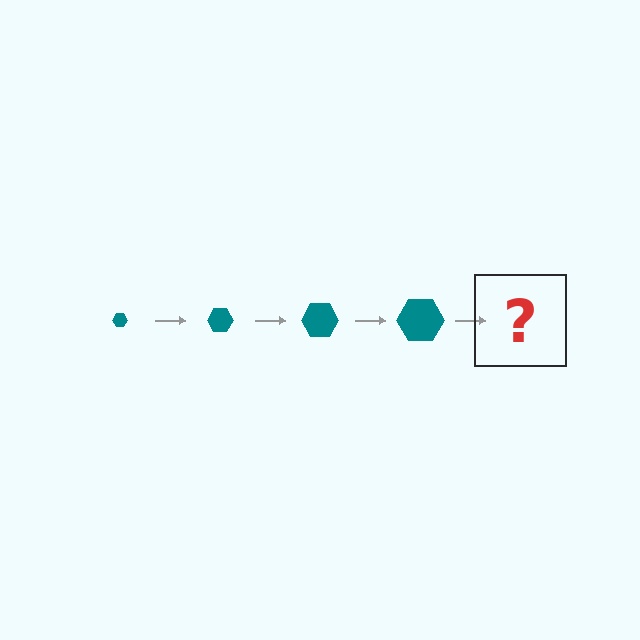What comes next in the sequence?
The next element should be a teal hexagon, larger than the previous one.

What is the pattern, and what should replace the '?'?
The pattern is that the hexagon gets progressively larger each step. The '?' should be a teal hexagon, larger than the previous one.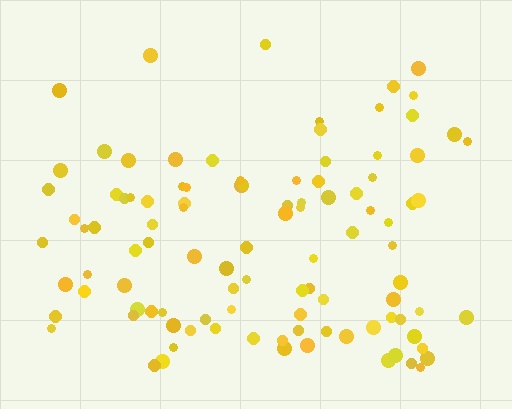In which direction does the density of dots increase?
From top to bottom, with the bottom side densest.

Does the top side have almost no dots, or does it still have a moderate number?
Still a moderate number, just noticeably fewer than the bottom.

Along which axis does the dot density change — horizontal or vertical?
Vertical.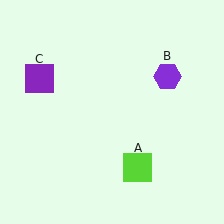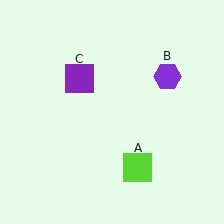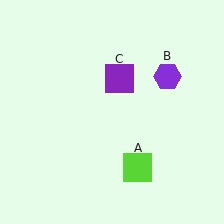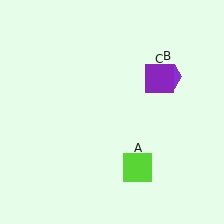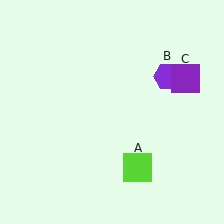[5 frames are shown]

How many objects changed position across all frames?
1 object changed position: purple square (object C).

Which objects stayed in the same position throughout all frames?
Lime square (object A) and purple hexagon (object B) remained stationary.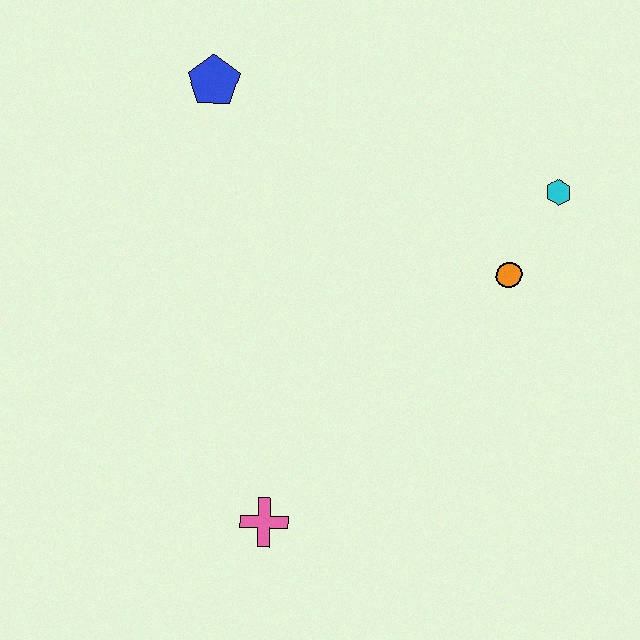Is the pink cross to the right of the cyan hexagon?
No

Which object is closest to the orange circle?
The cyan hexagon is closest to the orange circle.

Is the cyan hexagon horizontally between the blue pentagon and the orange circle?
No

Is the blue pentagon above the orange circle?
Yes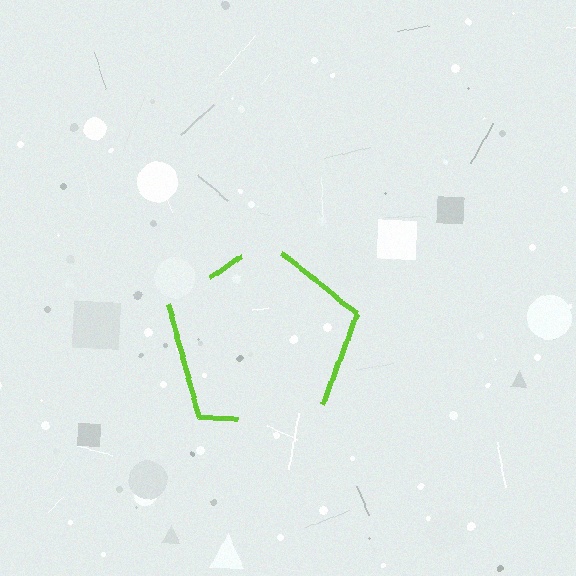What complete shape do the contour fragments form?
The contour fragments form a pentagon.